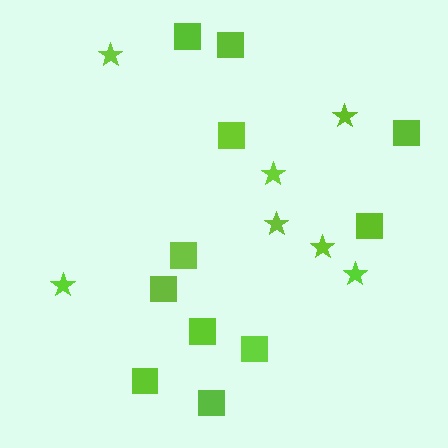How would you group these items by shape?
There are 2 groups: one group of stars (7) and one group of squares (11).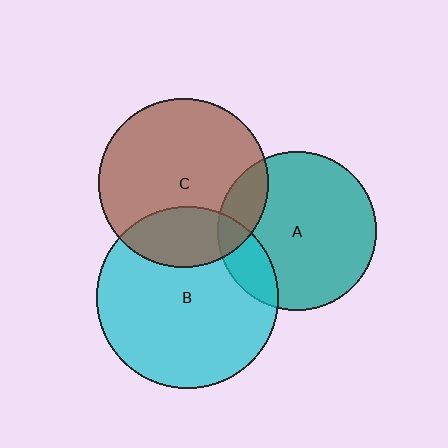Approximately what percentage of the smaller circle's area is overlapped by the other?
Approximately 25%.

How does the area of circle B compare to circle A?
Approximately 1.3 times.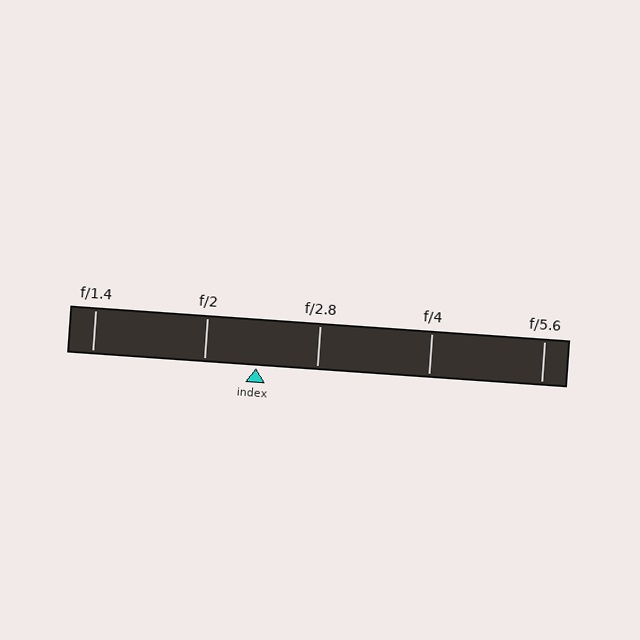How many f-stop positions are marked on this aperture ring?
There are 5 f-stop positions marked.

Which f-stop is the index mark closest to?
The index mark is closest to f/2.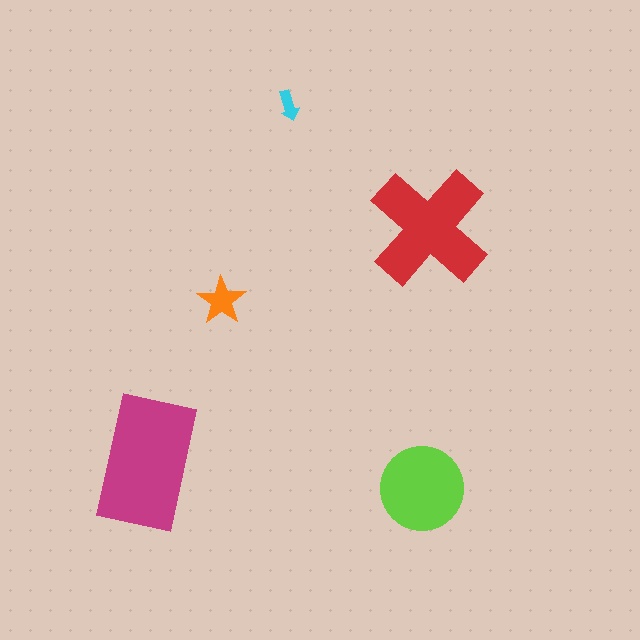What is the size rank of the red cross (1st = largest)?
2nd.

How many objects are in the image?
There are 5 objects in the image.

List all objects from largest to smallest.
The magenta rectangle, the red cross, the lime circle, the orange star, the cyan arrow.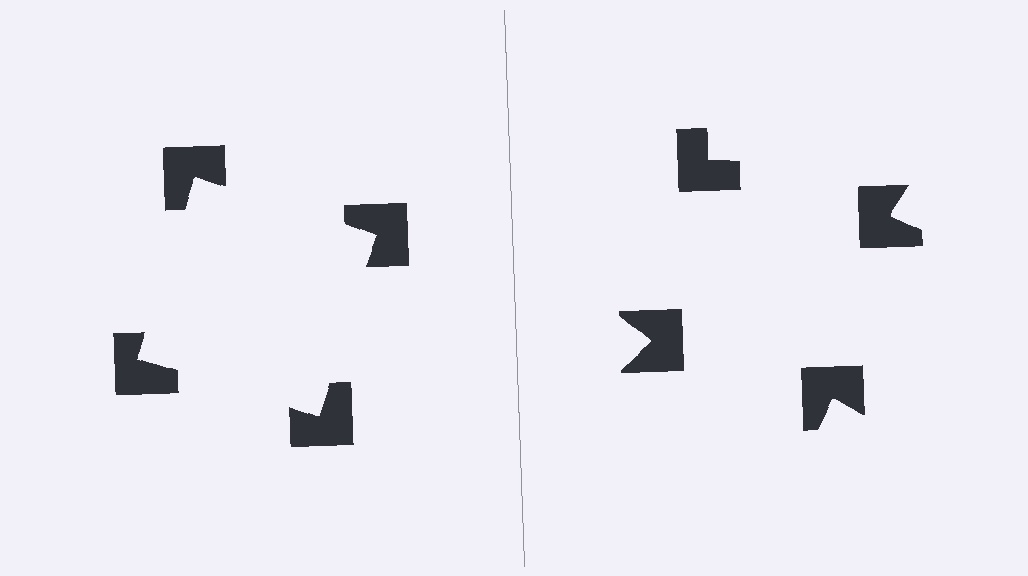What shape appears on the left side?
An illusory square.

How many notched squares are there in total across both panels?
8 — 4 on each side.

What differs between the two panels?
The notched squares are positioned identically on both sides; only the wedge orientations differ. On the left they align to a square; on the right they are misaligned.